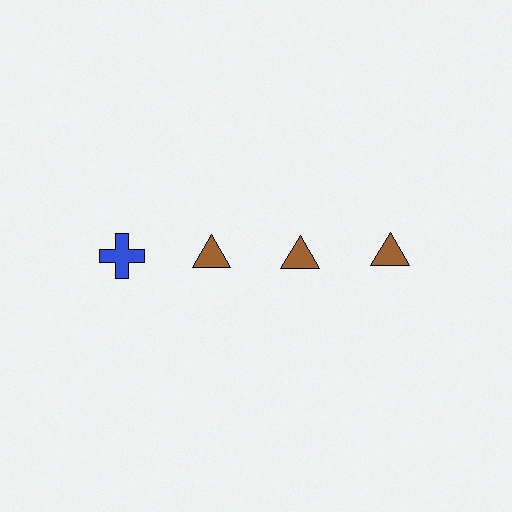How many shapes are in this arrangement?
There are 4 shapes arranged in a grid pattern.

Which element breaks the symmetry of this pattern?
The blue cross in the top row, leftmost column breaks the symmetry. All other shapes are brown triangles.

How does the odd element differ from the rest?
It differs in both color (blue instead of brown) and shape (cross instead of triangle).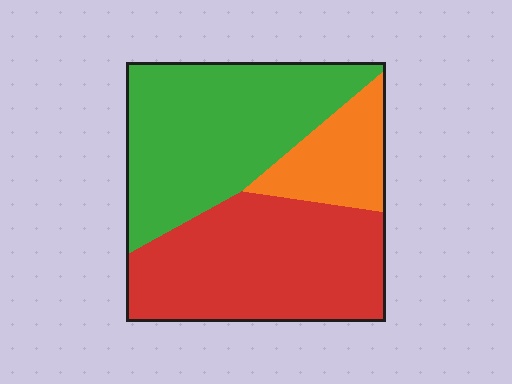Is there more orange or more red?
Red.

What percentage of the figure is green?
Green takes up about two fifths (2/5) of the figure.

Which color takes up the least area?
Orange, at roughly 15%.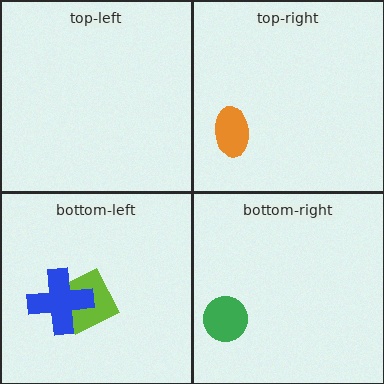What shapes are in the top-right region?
The orange ellipse.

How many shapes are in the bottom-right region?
1.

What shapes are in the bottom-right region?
The green circle.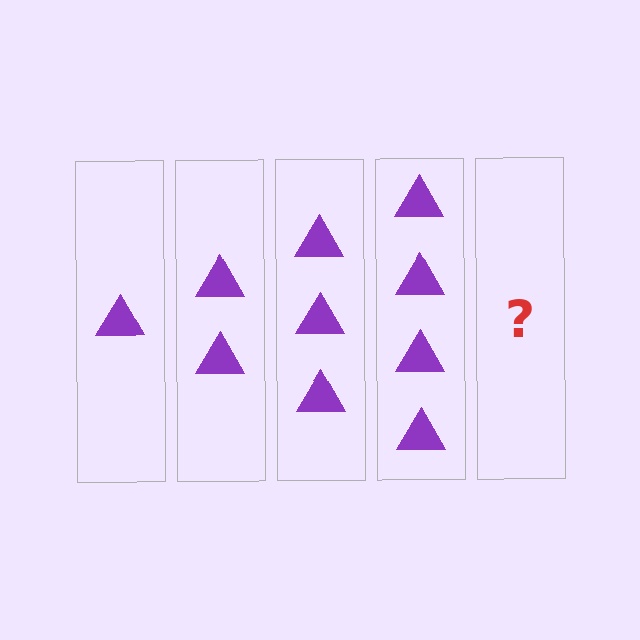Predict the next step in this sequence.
The next step is 5 triangles.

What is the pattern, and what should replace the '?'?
The pattern is that each step adds one more triangle. The '?' should be 5 triangles.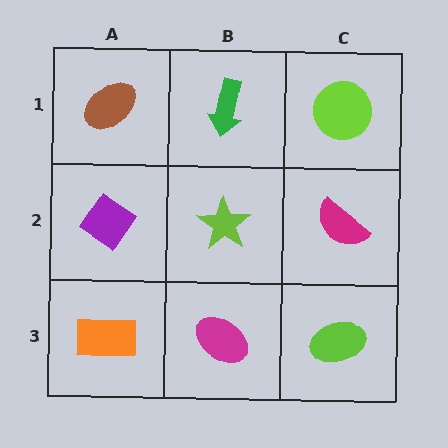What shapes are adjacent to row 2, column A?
A brown ellipse (row 1, column A), an orange rectangle (row 3, column A), a lime star (row 2, column B).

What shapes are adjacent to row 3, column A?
A purple diamond (row 2, column A), a magenta ellipse (row 3, column B).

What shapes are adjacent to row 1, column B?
A lime star (row 2, column B), a brown ellipse (row 1, column A), a lime circle (row 1, column C).